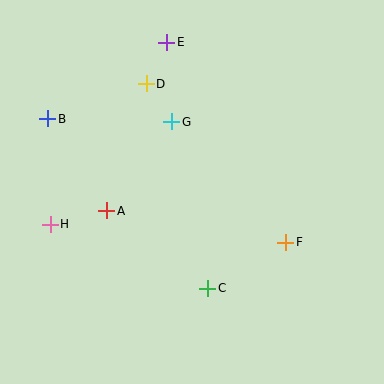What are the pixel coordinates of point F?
Point F is at (286, 242).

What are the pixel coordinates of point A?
Point A is at (107, 211).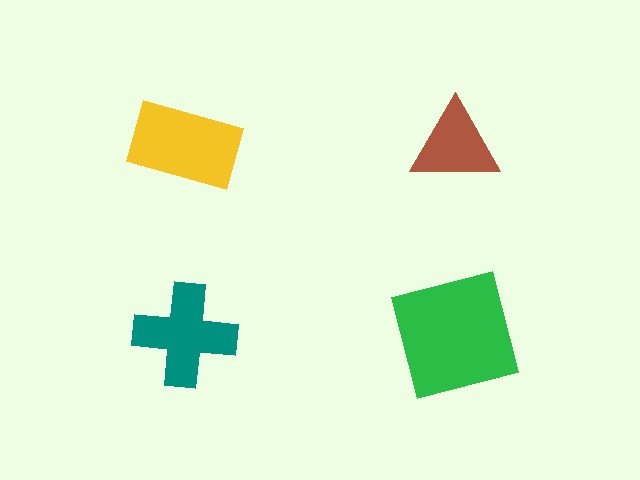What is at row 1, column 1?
A yellow rectangle.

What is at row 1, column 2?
A brown triangle.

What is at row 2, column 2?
A green square.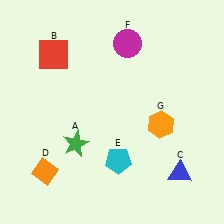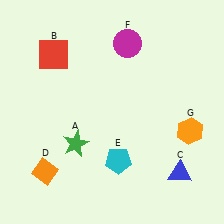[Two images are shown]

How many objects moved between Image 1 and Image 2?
1 object moved between the two images.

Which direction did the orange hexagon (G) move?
The orange hexagon (G) moved right.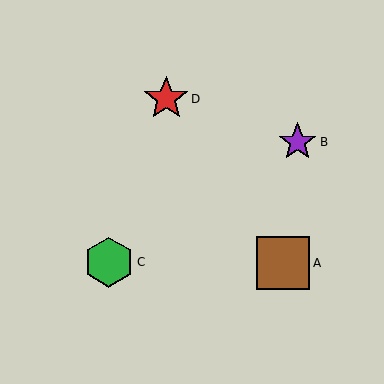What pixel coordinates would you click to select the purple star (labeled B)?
Click at (298, 142) to select the purple star B.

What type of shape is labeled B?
Shape B is a purple star.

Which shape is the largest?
The brown square (labeled A) is the largest.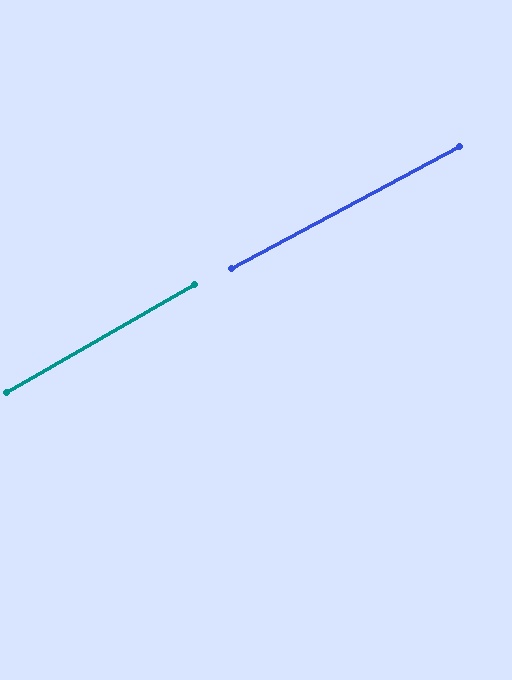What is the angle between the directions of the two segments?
Approximately 2 degrees.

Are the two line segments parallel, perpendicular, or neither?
Parallel — their directions differ by only 1.7°.